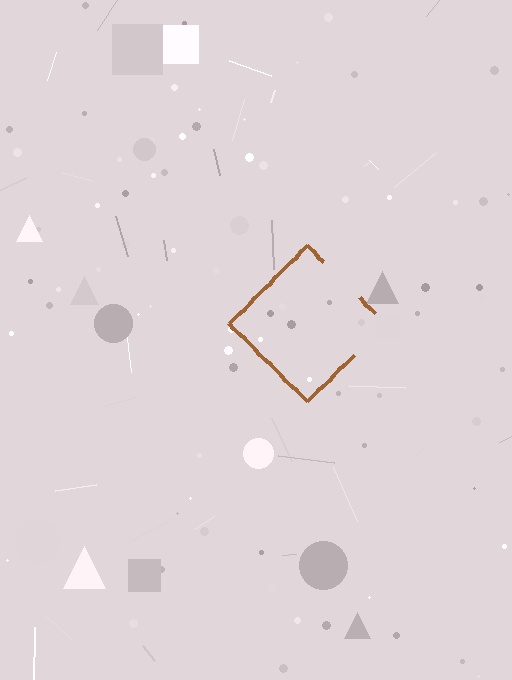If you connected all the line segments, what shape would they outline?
They would outline a diamond.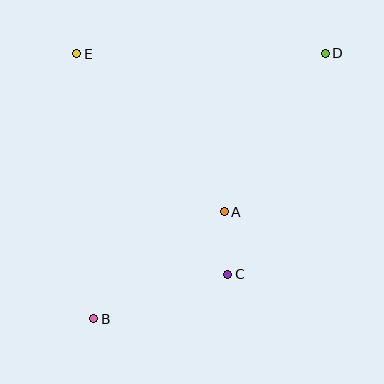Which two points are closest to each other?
Points A and C are closest to each other.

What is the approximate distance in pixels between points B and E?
The distance between B and E is approximately 265 pixels.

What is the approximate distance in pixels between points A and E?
The distance between A and E is approximately 216 pixels.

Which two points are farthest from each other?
Points B and D are farthest from each other.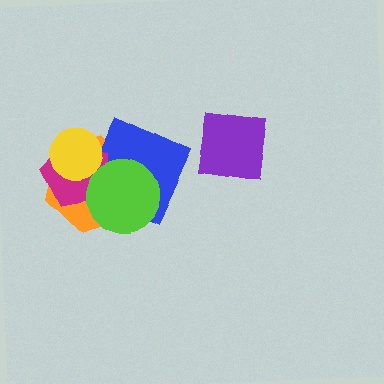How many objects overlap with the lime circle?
3 objects overlap with the lime circle.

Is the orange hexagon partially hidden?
Yes, it is partially covered by another shape.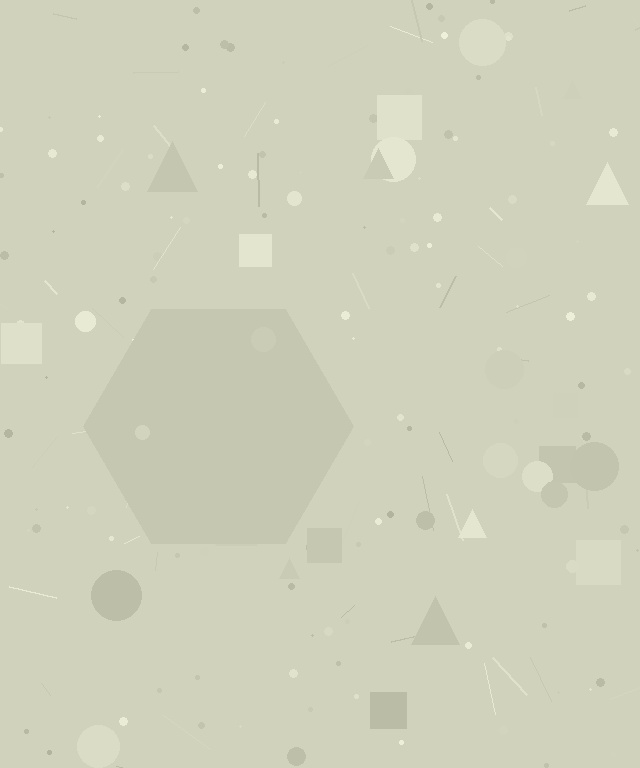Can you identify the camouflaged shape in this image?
The camouflaged shape is a hexagon.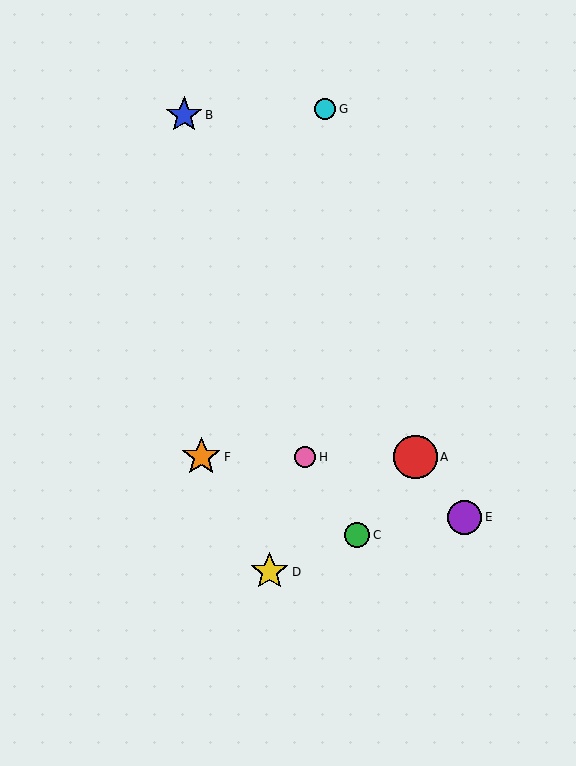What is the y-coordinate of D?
Object D is at y≈572.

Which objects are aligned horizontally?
Objects A, F, H are aligned horizontally.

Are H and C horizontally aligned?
No, H is at y≈457 and C is at y≈535.